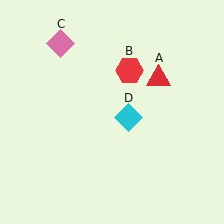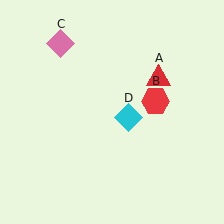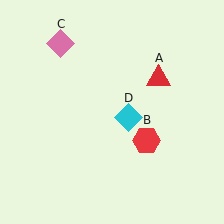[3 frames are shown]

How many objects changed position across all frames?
1 object changed position: red hexagon (object B).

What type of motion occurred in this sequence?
The red hexagon (object B) rotated clockwise around the center of the scene.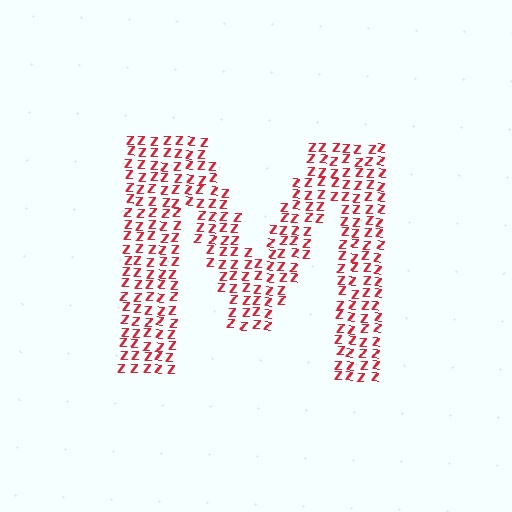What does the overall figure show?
The overall figure shows the letter M.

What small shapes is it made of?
It is made of small letter Z's.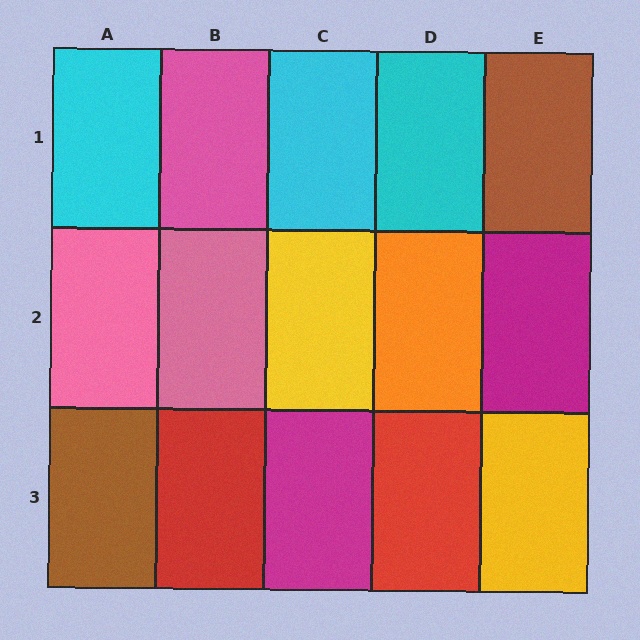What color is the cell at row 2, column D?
Orange.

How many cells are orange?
1 cell is orange.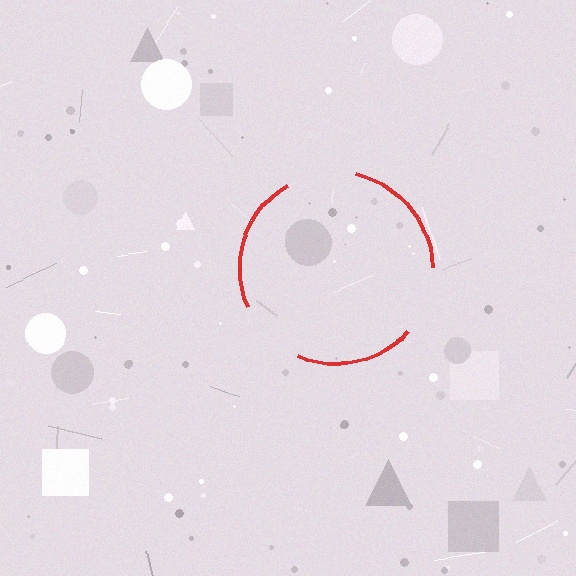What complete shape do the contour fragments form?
The contour fragments form a circle.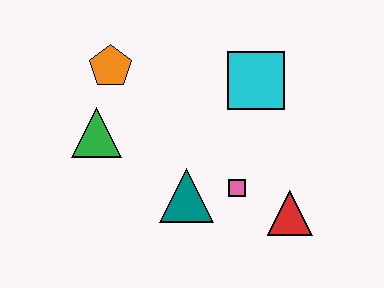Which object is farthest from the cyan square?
The green triangle is farthest from the cyan square.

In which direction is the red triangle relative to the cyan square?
The red triangle is below the cyan square.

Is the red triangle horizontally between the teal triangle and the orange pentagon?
No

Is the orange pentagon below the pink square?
No